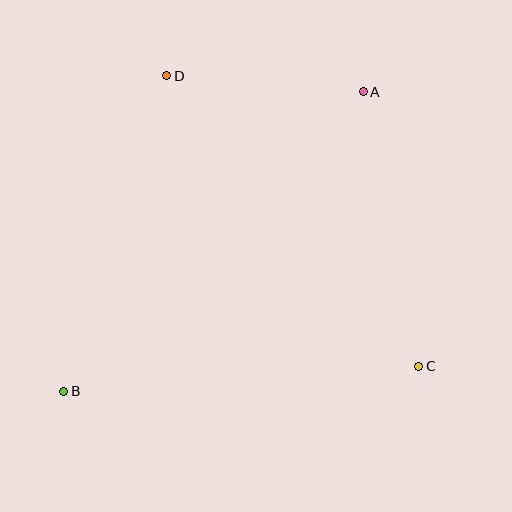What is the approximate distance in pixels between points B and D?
The distance between B and D is approximately 332 pixels.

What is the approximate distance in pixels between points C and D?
The distance between C and D is approximately 385 pixels.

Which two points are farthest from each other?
Points A and B are farthest from each other.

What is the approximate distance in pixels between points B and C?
The distance between B and C is approximately 356 pixels.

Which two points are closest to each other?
Points A and D are closest to each other.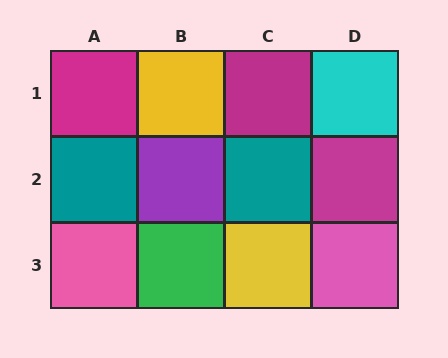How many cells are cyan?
1 cell is cyan.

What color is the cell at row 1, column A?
Magenta.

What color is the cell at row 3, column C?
Yellow.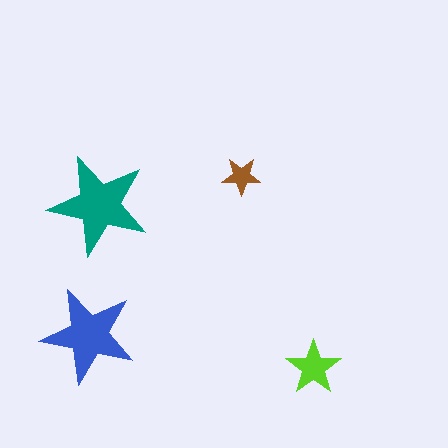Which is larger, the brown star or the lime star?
The lime one.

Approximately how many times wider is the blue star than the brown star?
About 2.5 times wider.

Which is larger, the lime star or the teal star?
The teal one.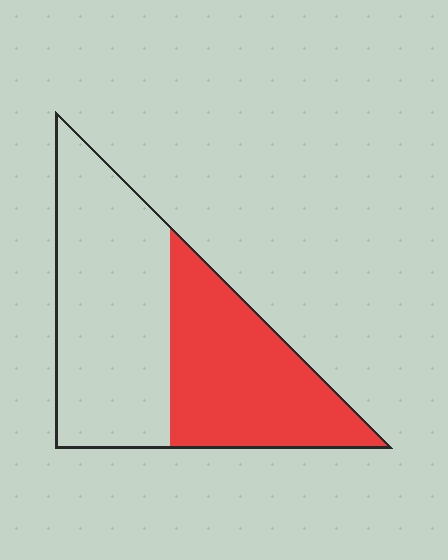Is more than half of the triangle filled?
No.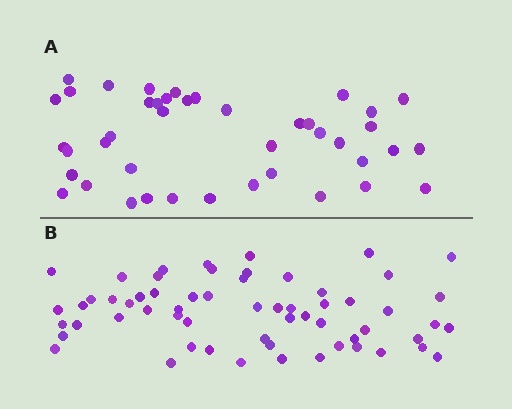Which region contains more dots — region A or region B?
Region B (the bottom region) has more dots.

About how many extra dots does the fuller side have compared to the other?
Region B has approximately 20 more dots than region A.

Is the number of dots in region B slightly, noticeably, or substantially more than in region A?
Region B has noticeably more, but not dramatically so. The ratio is roughly 1.4 to 1.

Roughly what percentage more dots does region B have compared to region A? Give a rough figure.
About 45% more.